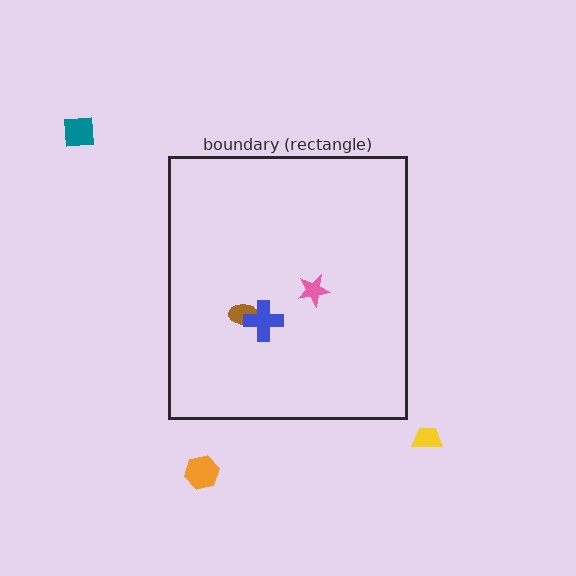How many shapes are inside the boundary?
3 inside, 3 outside.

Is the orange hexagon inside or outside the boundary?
Outside.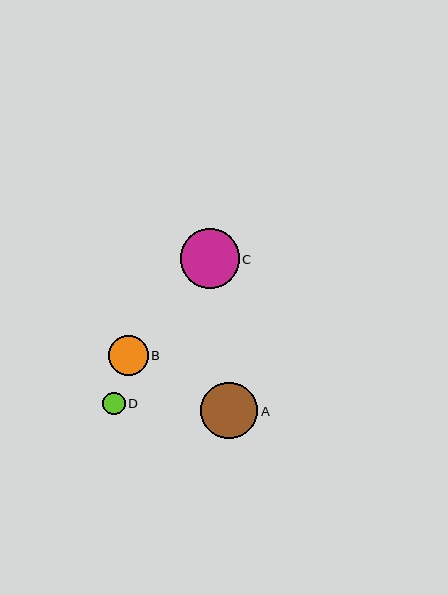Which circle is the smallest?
Circle D is the smallest with a size of approximately 23 pixels.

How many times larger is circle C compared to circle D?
Circle C is approximately 2.6 times the size of circle D.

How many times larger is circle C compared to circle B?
Circle C is approximately 1.5 times the size of circle B.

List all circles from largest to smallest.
From largest to smallest: C, A, B, D.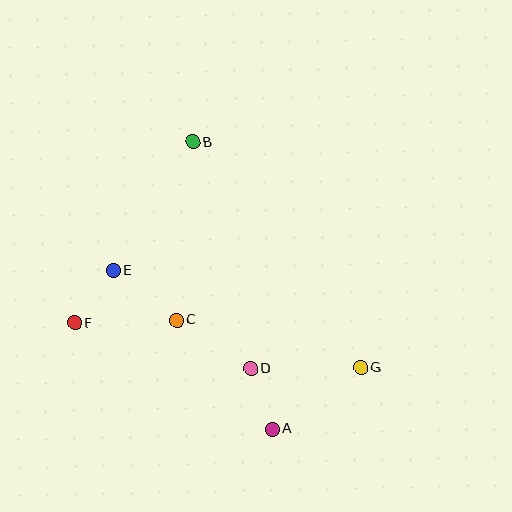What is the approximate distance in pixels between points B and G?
The distance between B and G is approximately 281 pixels.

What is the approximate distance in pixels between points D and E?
The distance between D and E is approximately 169 pixels.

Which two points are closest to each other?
Points A and D are closest to each other.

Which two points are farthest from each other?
Points A and B are farthest from each other.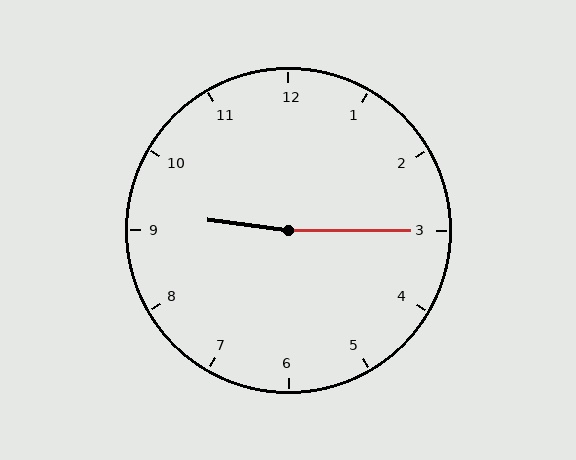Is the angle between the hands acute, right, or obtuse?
It is obtuse.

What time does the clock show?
9:15.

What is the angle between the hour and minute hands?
Approximately 172 degrees.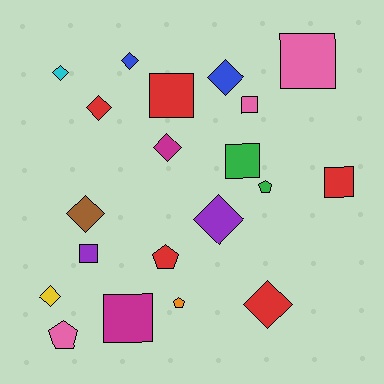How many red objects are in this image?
There are 5 red objects.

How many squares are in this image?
There are 7 squares.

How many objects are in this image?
There are 20 objects.